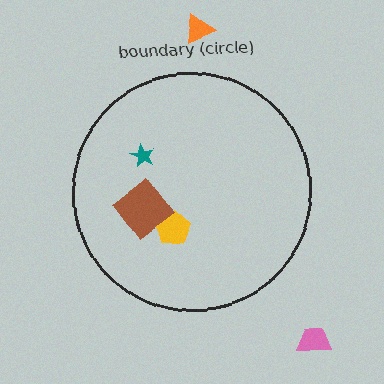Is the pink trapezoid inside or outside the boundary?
Outside.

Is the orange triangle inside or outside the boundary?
Outside.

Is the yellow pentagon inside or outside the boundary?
Inside.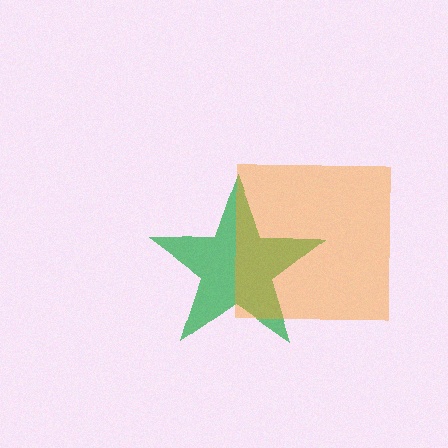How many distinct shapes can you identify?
There are 2 distinct shapes: a green star, an orange square.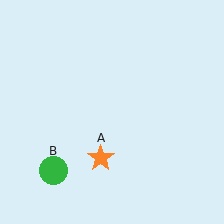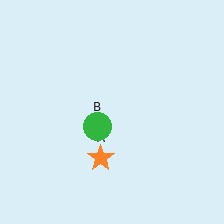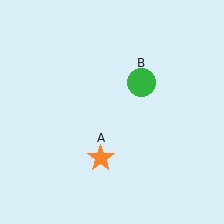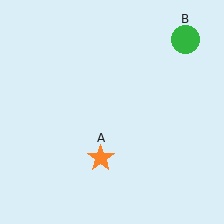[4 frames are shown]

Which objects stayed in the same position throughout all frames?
Orange star (object A) remained stationary.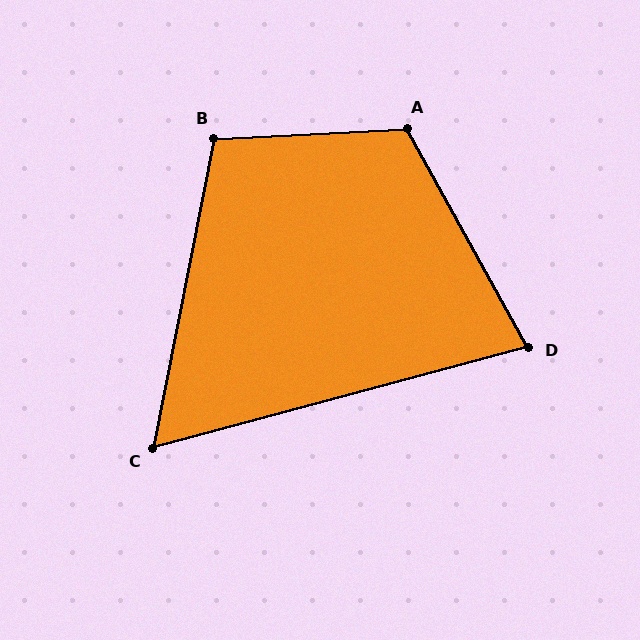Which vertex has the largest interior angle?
A, at approximately 116 degrees.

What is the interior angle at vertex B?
Approximately 104 degrees (obtuse).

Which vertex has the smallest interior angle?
C, at approximately 64 degrees.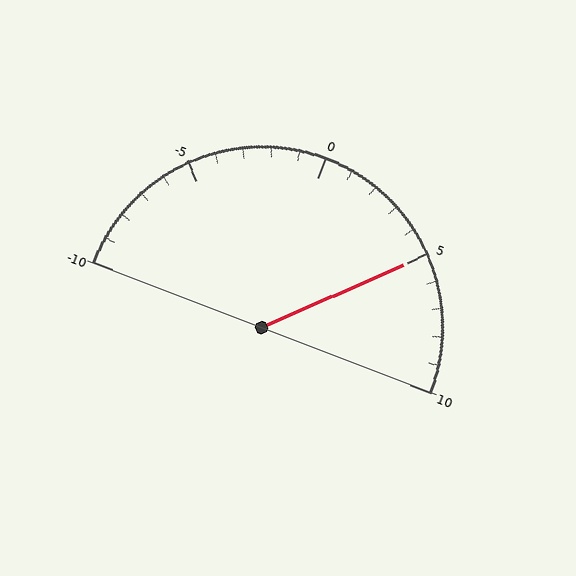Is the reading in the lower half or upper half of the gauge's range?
The reading is in the upper half of the range (-10 to 10).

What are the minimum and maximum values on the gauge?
The gauge ranges from -10 to 10.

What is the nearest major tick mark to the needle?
The nearest major tick mark is 5.